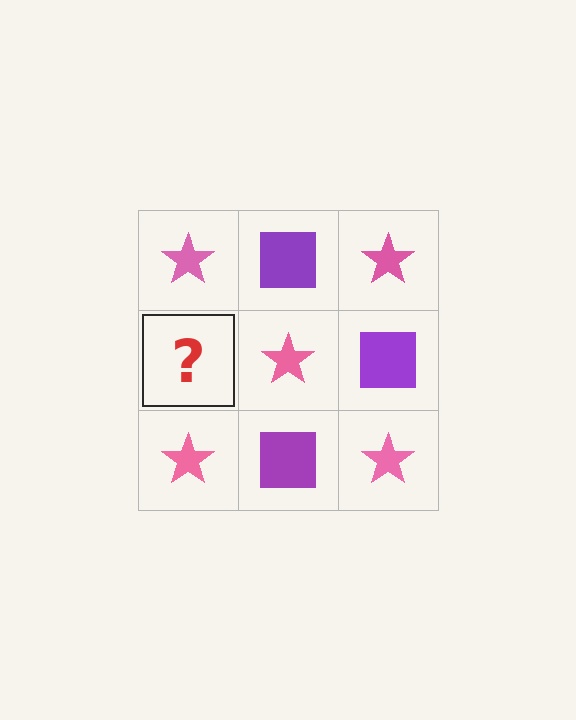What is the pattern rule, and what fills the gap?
The rule is that it alternates pink star and purple square in a checkerboard pattern. The gap should be filled with a purple square.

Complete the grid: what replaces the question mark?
The question mark should be replaced with a purple square.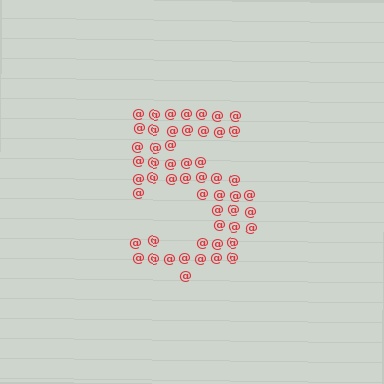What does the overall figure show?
The overall figure shows the digit 5.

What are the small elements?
The small elements are at signs.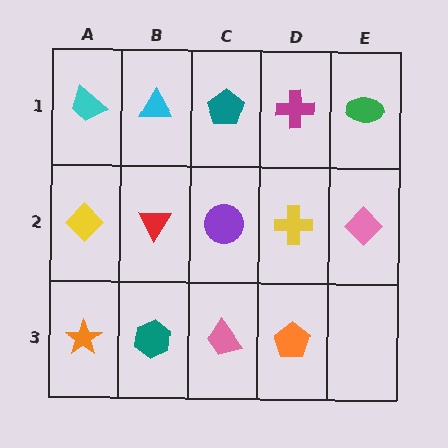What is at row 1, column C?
A teal pentagon.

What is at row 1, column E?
A green ellipse.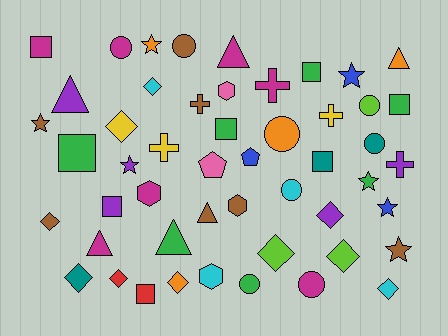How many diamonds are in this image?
There are 10 diamonds.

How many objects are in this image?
There are 50 objects.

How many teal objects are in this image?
There are 3 teal objects.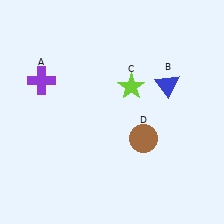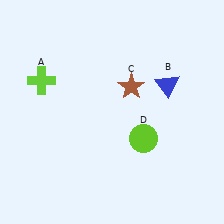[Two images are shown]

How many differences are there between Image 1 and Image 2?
There are 3 differences between the two images.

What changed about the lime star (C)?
In Image 1, C is lime. In Image 2, it changed to brown.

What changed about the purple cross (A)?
In Image 1, A is purple. In Image 2, it changed to lime.